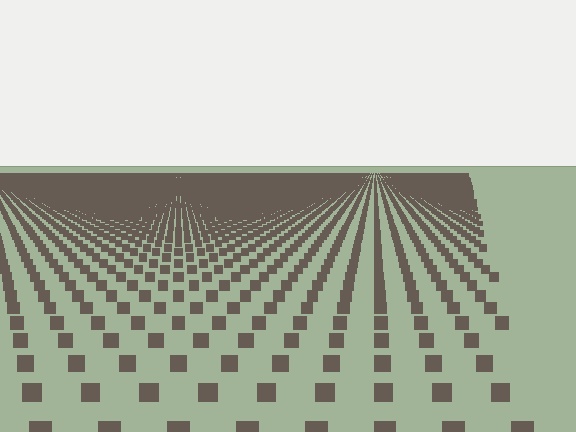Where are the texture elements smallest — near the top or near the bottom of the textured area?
Near the top.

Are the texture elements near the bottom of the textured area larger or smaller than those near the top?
Larger. Near the bottom, elements are closer to the viewer and appear at a bigger on-screen size.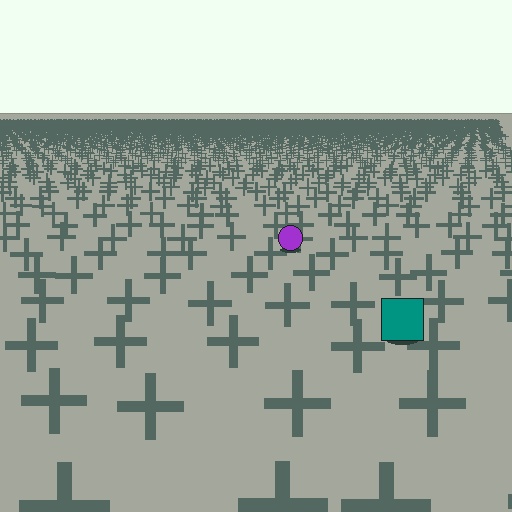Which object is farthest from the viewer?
The purple circle is farthest from the viewer. It appears smaller and the ground texture around it is denser.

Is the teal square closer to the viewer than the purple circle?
Yes. The teal square is closer — you can tell from the texture gradient: the ground texture is coarser near it.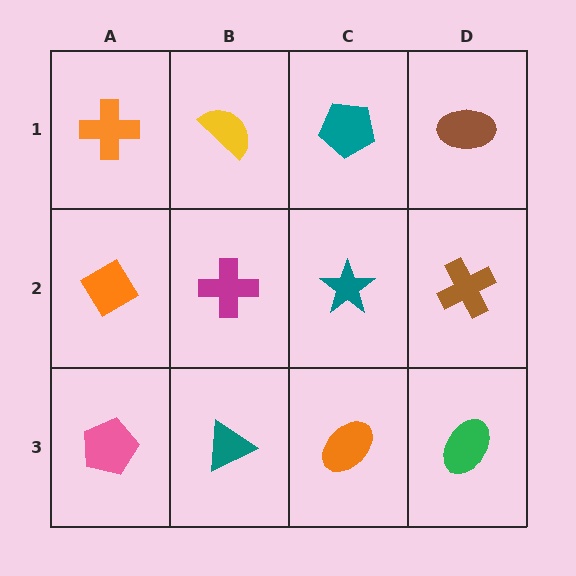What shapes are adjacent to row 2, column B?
A yellow semicircle (row 1, column B), a teal triangle (row 3, column B), an orange diamond (row 2, column A), a teal star (row 2, column C).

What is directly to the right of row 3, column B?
An orange ellipse.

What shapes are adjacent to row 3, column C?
A teal star (row 2, column C), a teal triangle (row 3, column B), a green ellipse (row 3, column D).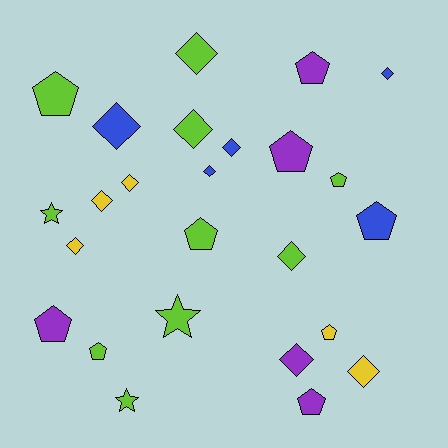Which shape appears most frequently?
Diamond, with 12 objects.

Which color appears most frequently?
Lime, with 10 objects.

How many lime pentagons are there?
There are 4 lime pentagons.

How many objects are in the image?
There are 25 objects.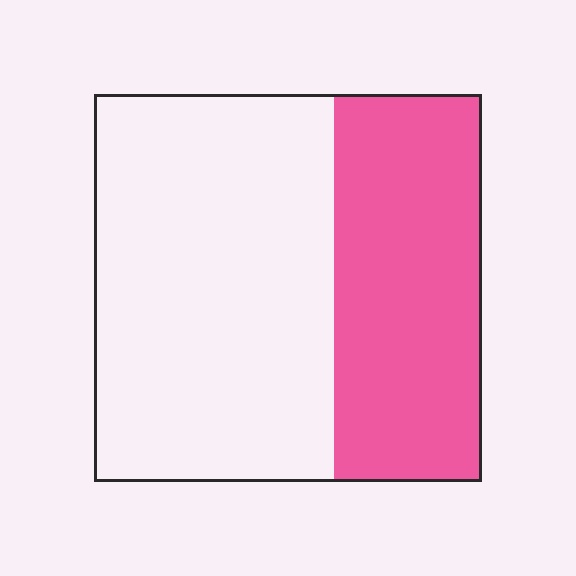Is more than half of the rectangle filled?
No.